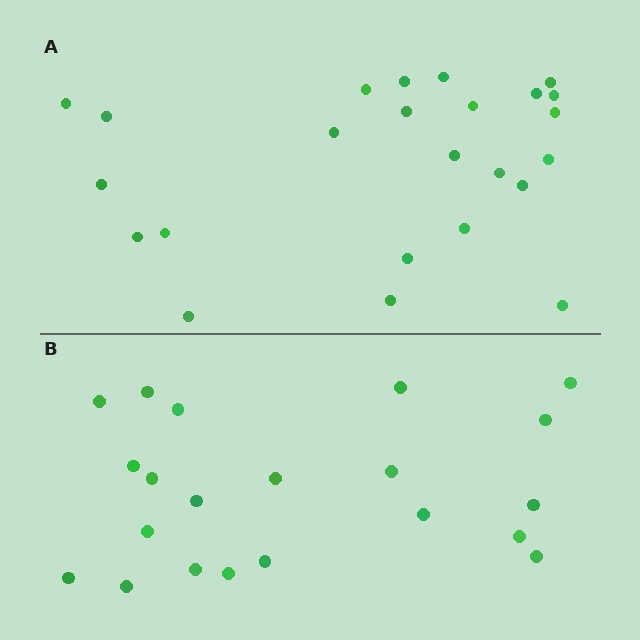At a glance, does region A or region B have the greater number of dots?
Region A (the top region) has more dots.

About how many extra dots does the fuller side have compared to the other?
Region A has just a few more — roughly 2 or 3 more dots than region B.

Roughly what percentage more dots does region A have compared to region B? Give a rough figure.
About 15% more.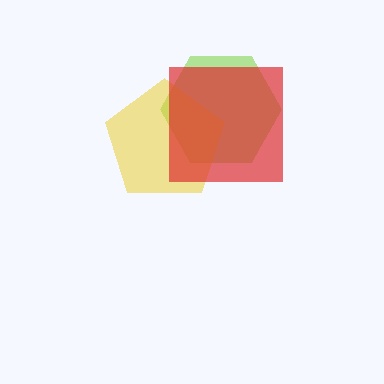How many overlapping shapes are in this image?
There are 3 overlapping shapes in the image.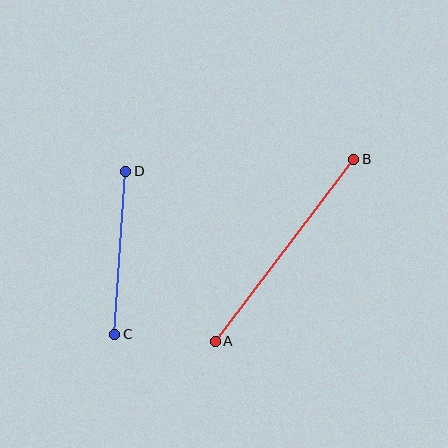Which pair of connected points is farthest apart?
Points A and B are farthest apart.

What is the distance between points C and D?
The distance is approximately 163 pixels.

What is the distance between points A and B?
The distance is approximately 229 pixels.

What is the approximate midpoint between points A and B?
The midpoint is at approximately (285, 250) pixels.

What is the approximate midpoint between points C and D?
The midpoint is at approximately (120, 253) pixels.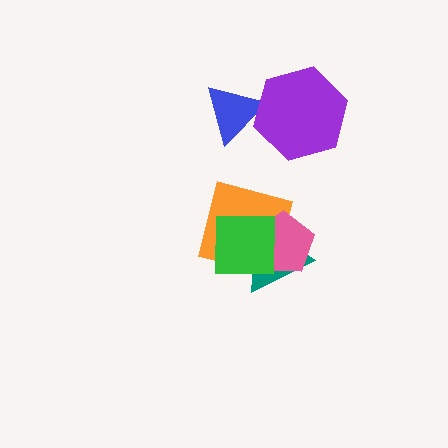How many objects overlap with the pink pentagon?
3 objects overlap with the pink pentagon.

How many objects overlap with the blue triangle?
1 object overlaps with the blue triangle.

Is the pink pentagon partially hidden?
Yes, it is partially covered by another shape.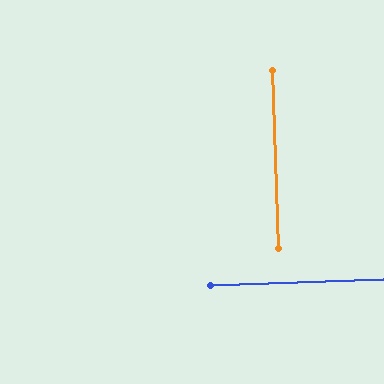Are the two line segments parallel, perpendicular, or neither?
Perpendicular — they meet at approximately 90°.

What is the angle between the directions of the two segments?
Approximately 90 degrees.